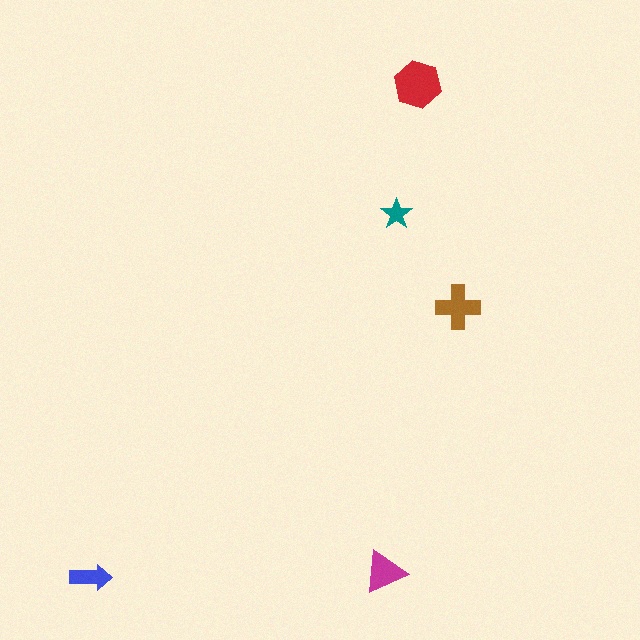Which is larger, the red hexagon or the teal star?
The red hexagon.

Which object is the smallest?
The teal star.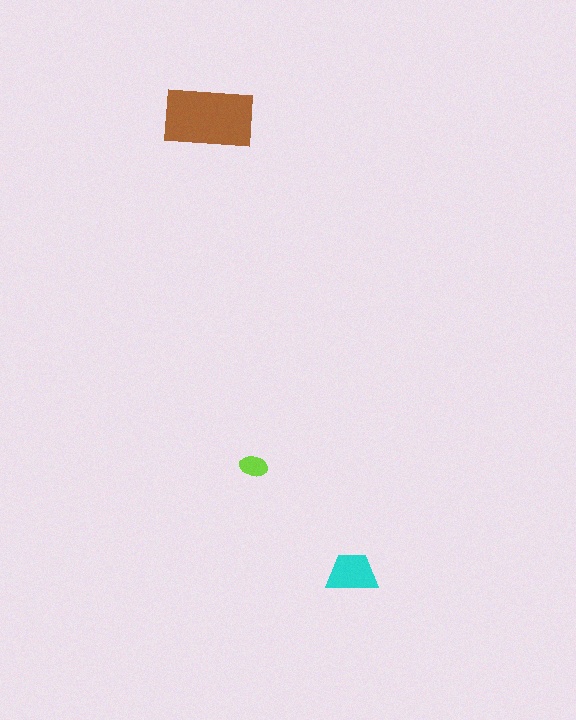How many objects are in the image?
There are 3 objects in the image.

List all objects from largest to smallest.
The brown rectangle, the cyan trapezoid, the lime ellipse.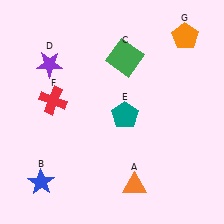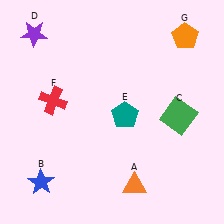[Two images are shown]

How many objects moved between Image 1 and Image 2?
2 objects moved between the two images.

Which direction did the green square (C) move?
The green square (C) moved down.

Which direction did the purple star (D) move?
The purple star (D) moved up.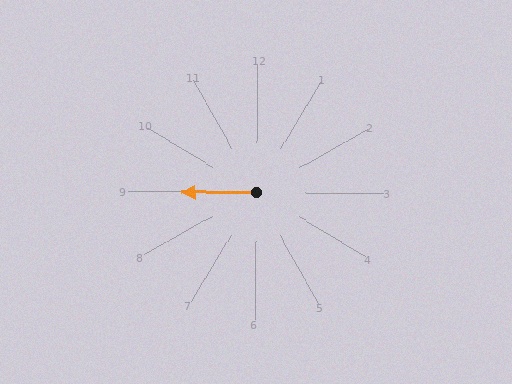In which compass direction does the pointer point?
West.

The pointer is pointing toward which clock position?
Roughly 9 o'clock.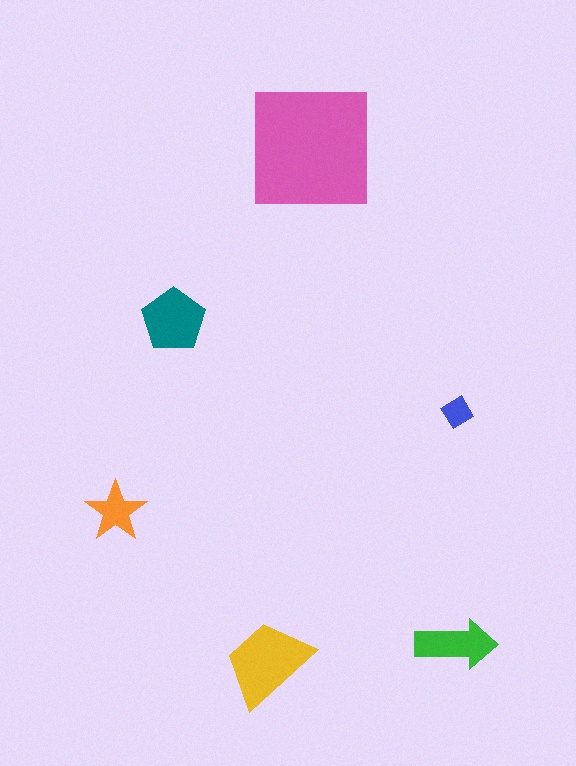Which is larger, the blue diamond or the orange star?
The orange star.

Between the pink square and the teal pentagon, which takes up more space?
The pink square.